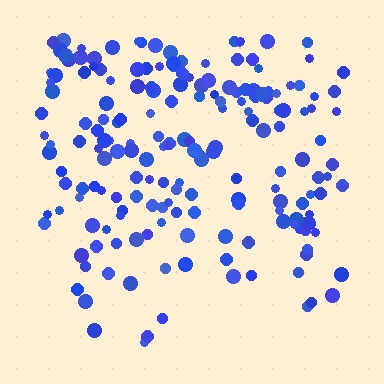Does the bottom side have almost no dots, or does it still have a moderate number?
Still a moderate number, just noticeably fewer than the top.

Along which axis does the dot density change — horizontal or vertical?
Vertical.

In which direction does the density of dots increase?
From bottom to top, with the top side densest.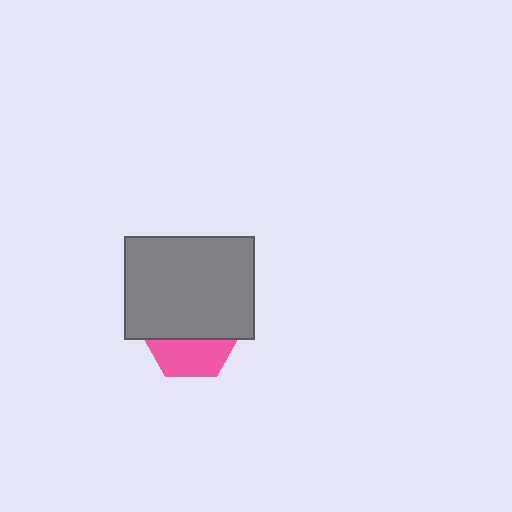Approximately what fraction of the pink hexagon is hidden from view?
Roughly 60% of the pink hexagon is hidden behind the gray rectangle.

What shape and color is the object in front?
The object in front is a gray rectangle.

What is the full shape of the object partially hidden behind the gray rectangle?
The partially hidden object is a pink hexagon.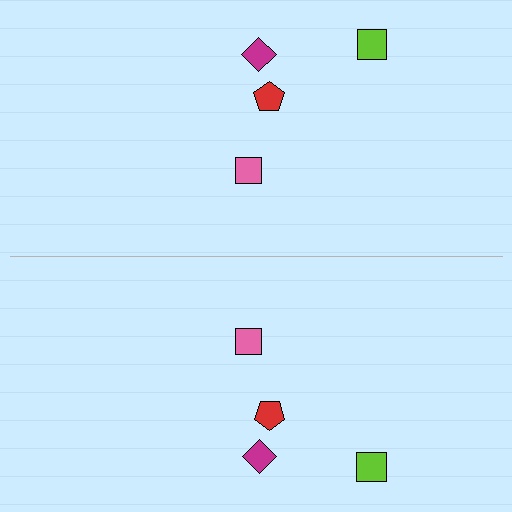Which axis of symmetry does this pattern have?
The pattern has a horizontal axis of symmetry running through the center of the image.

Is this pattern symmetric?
Yes, this pattern has bilateral (reflection) symmetry.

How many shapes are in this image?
There are 8 shapes in this image.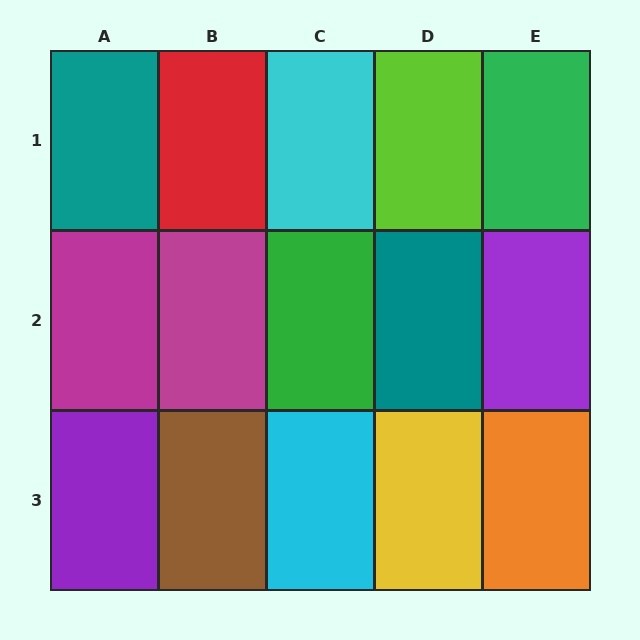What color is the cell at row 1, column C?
Cyan.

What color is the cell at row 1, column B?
Red.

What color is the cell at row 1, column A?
Teal.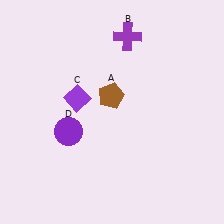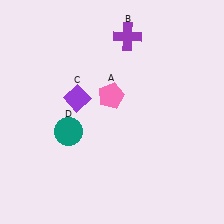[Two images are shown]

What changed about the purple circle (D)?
In Image 1, D is purple. In Image 2, it changed to teal.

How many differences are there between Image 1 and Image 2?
There are 2 differences between the two images.